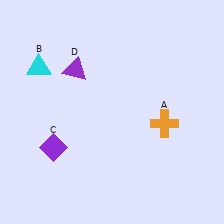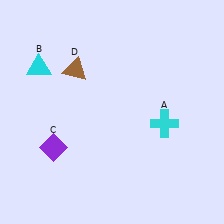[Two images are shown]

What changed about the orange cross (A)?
In Image 1, A is orange. In Image 2, it changed to cyan.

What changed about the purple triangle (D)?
In Image 1, D is purple. In Image 2, it changed to brown.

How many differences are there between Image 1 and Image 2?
There are 2 differences between the two images.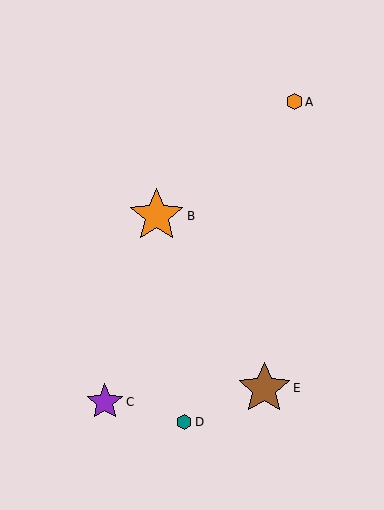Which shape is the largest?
The orange star (labeled B) is the largest.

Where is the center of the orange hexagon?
The center of the orange hexagon is at (295, 102).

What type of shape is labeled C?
Shape C is a purple star.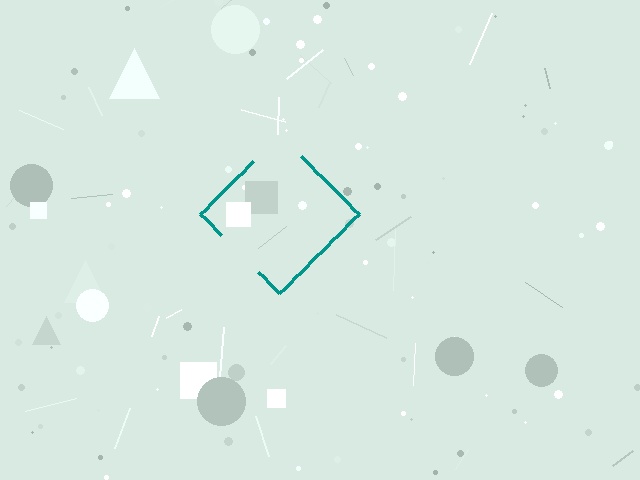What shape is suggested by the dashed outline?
The dashed outline suggests a diamond.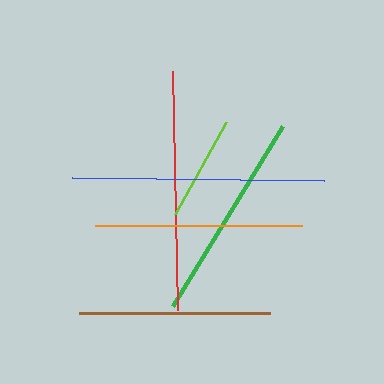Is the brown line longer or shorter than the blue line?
The blue line is longer than the brown line.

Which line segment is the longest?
The blue line is the longest at approximately 252 pixels.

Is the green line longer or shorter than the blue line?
The blue line is longer than the green line.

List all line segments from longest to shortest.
From longest to shortest: blue, red, green, orange, brown, lime.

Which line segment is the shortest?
The lime line is the shortest at approximately 105 pixels.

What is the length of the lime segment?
The lime segment is approximately 105 pixels long.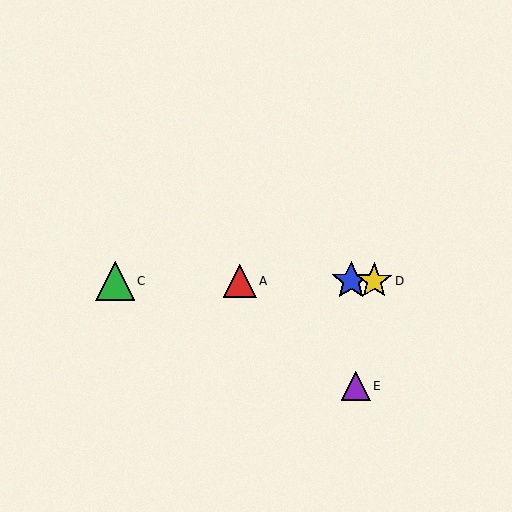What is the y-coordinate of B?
Object B is at y≈281.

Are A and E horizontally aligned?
No, A is at y≈281 and E is at y≈386.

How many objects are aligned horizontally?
4 objects (A, B, C, D) are aligned horizontally.